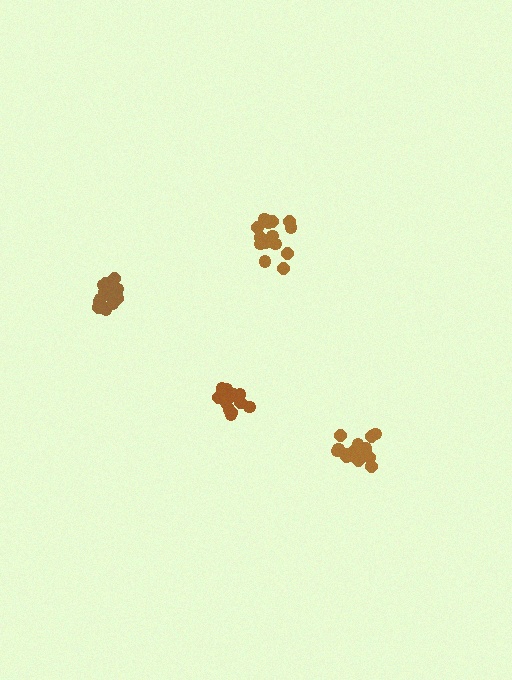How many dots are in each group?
Group 1: 15 dots, Group 2: 14 dots, Group 3: 13 dots, Group 4: 15 dots (57 total).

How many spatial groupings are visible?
There are 4 spatial groupings.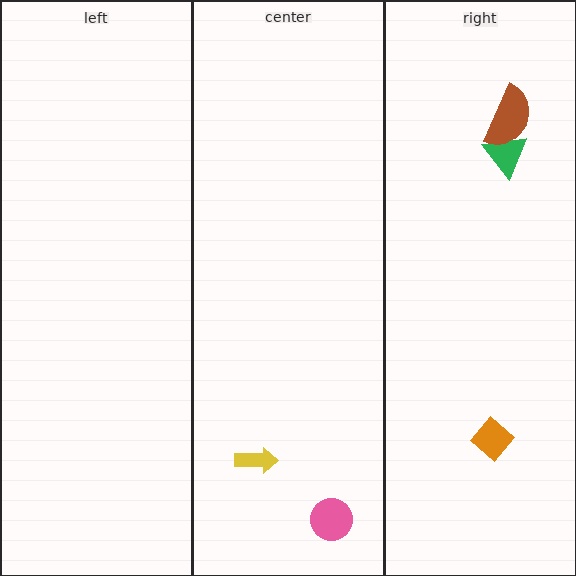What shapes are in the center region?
The pink circle, the yellow arrow.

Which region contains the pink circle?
The center region.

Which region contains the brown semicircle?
The right region.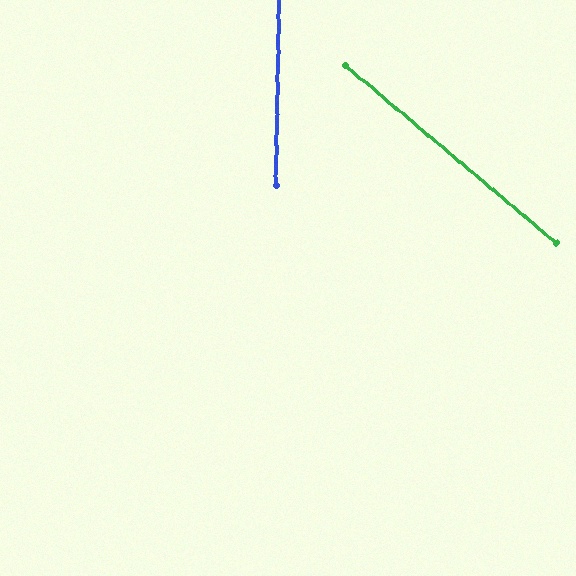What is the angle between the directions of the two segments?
Approximately 51 degrees.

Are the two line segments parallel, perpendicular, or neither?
Neither parallel nor perpendicular — they differ by about 51°.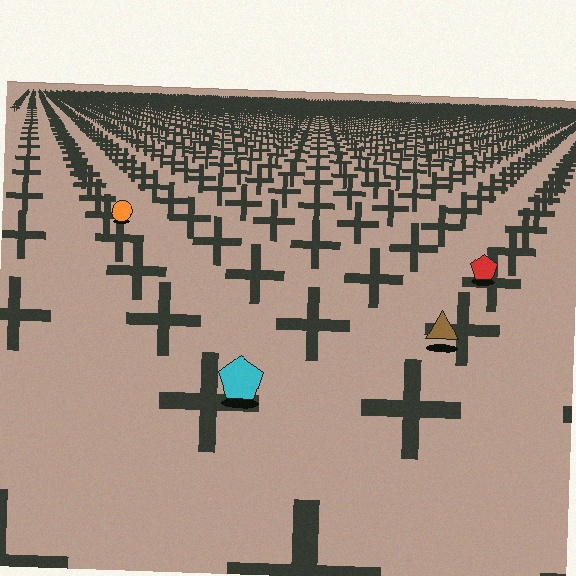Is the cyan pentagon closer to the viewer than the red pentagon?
Yes. The cyan pentagon is closer — you can tell from the texture gradient: the ground texture is coarser near it.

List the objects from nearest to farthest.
From nearest to farthest: the cyan pentagon, the brown triangle, the red pentagon, the orange circle.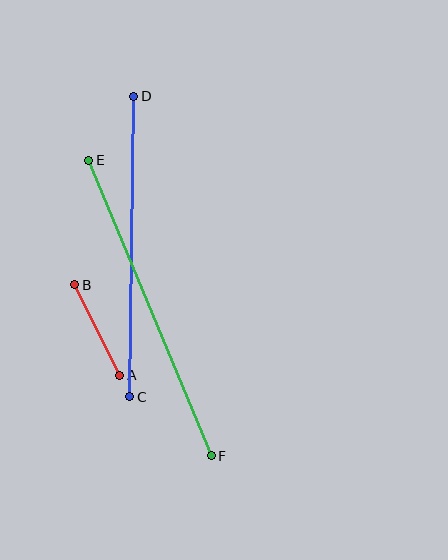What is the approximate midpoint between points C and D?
The midpoint is at approximately (132, 247) pixels.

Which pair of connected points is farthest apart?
Points E and F are farthest apart.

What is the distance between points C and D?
The distance is approximately 300 pixels.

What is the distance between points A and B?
The distance is approximately 101 pixels.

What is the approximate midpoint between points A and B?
The midpoint is at approximately (97, 330) pixels.